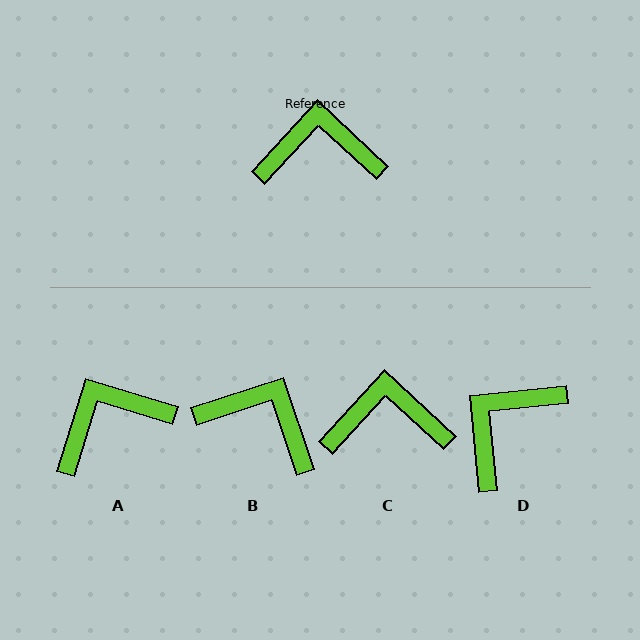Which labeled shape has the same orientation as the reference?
C.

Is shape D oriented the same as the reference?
No, it is off by about 48 degrees.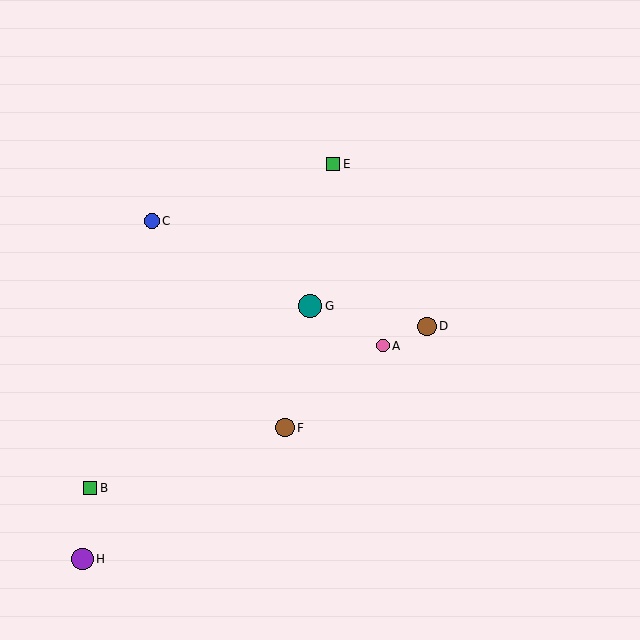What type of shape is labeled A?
Shape A is a pink circle.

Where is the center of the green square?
The center of the green square is at (90, 488).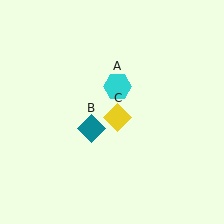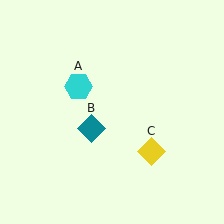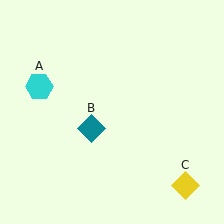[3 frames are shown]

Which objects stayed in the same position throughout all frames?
Teal diamond (object B) remained stationary.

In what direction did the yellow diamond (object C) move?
The yellow diamond (object C) moved down and to the right.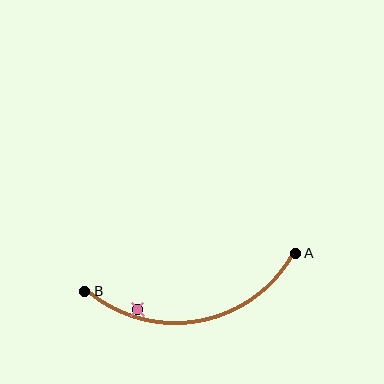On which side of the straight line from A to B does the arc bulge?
The arc bulges below the straight line connecting A and B.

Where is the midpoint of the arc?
The arc midpoint is the point on the curve farthest from the straight line joining A and B. It sits below that line.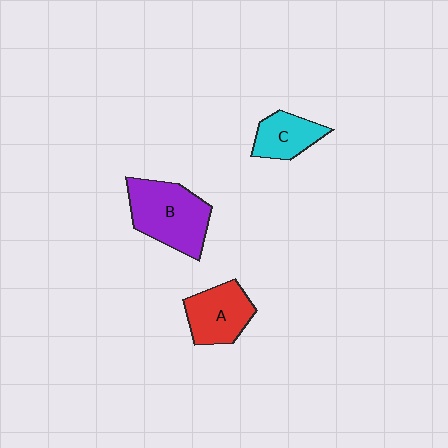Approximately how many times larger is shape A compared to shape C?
Approximately 1.3 times.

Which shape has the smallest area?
Shape C (cyan).